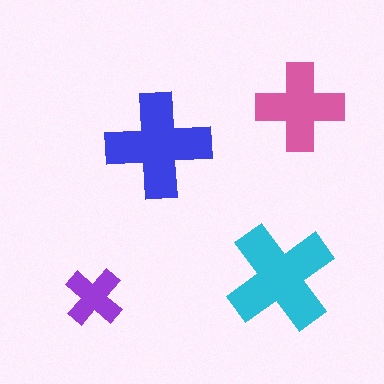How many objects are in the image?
There are 4 objects in the image.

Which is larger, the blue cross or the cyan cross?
The cyan one.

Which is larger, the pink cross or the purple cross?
The pink one.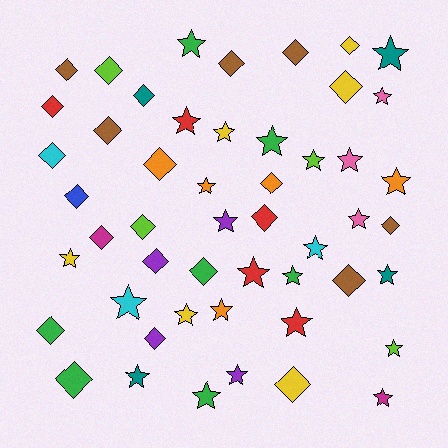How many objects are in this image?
There are 50 objects.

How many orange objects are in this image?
There are 5 orange objects.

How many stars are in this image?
There are 26 stars.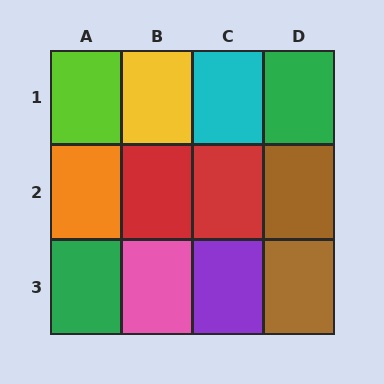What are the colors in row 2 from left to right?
Orange, red, red, brown.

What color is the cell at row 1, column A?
Lime.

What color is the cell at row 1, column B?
Yellow.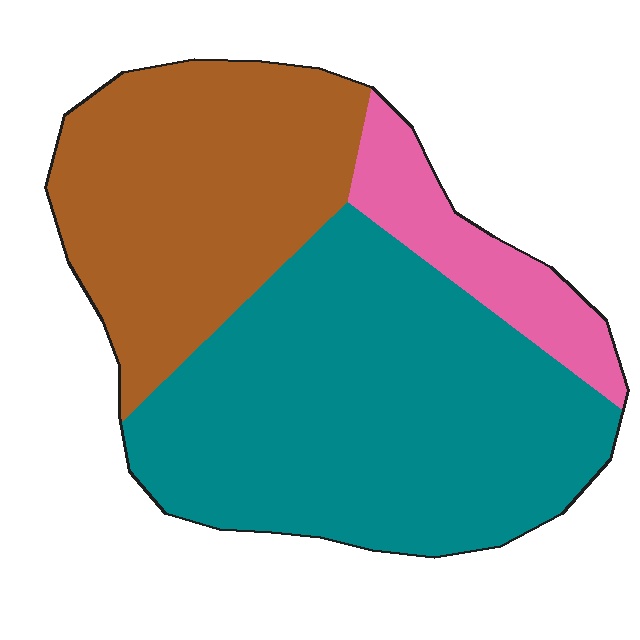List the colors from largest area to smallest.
From largest to smallest: teal, brown, pink.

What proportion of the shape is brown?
Brown covers roughly 35% of the shape.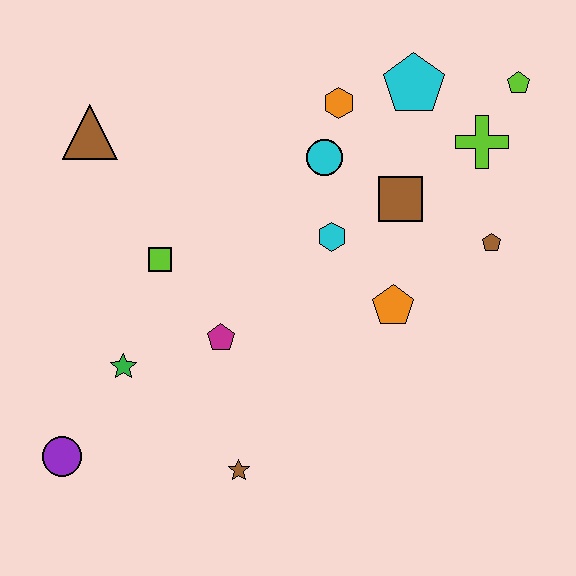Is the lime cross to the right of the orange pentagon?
Yes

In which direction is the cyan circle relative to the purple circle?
The cyan circle is above the purple circle.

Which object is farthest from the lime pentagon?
The purple circle is farthest from the lime pentagon.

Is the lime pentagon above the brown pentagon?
Yes